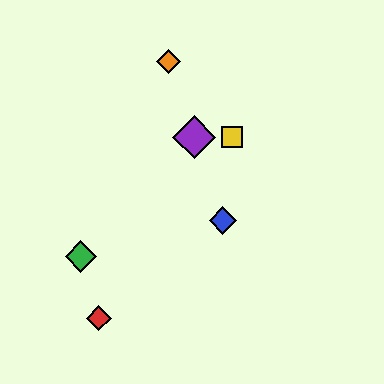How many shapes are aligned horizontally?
2 shapes (the yellow square, the purple diamond) are aligned horizontally.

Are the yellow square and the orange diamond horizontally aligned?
No, the yellow square is at y≈137 and the orange diamond is at y≈62.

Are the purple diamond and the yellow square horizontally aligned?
Yes, both are at y≈137.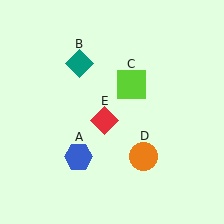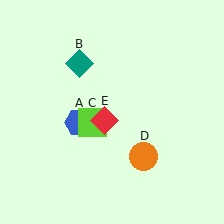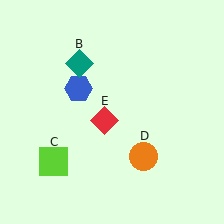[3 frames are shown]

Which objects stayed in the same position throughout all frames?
Teal diamond (object B) and orange circle (object D) and red diamond (object E) remained stationary.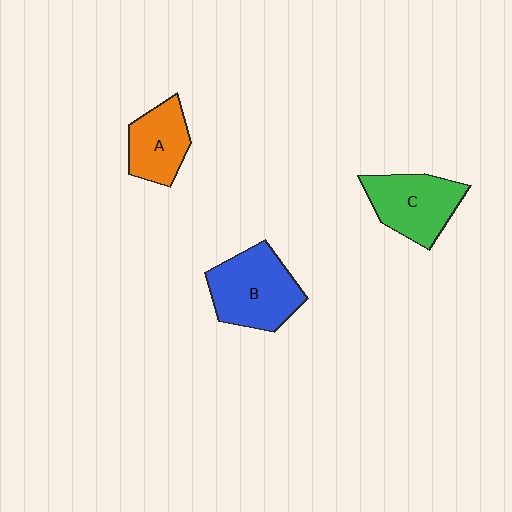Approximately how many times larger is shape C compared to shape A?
Approximately 1.3 times.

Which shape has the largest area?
Shape B (blue).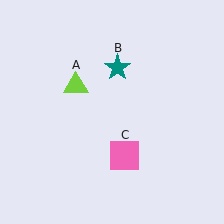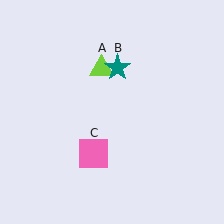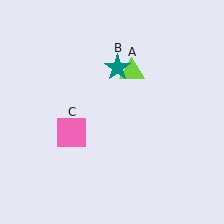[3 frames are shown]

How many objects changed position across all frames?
2 objects changed position: lime triangle (object A), pink square (object C).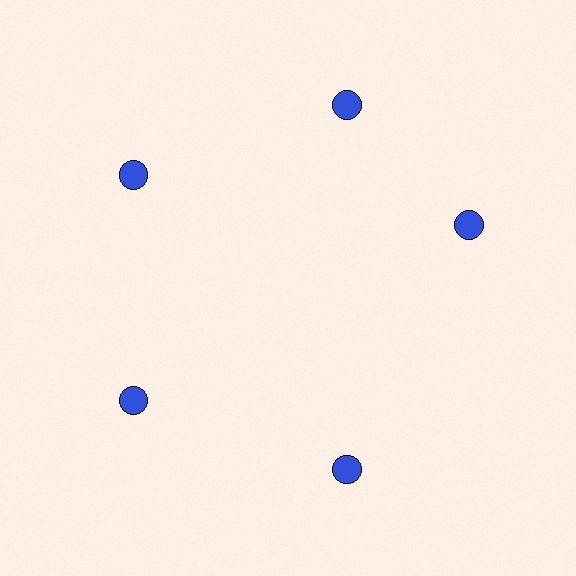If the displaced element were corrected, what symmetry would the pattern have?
It would have 5-fold rotational symmetry — the pattern would map onto itself every 72 degrees.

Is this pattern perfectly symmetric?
No. The 5 blue circles are arranged in a ring, but one element near the 3 o'clock position is rotated out of alignment along the ring, breaking the 5-fold rotational symmetry.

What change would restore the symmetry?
The symmetry would be restored by rotating it back into even spacing with its neighbors so that all 5 circles sit at equal angles and equal distance from the center.